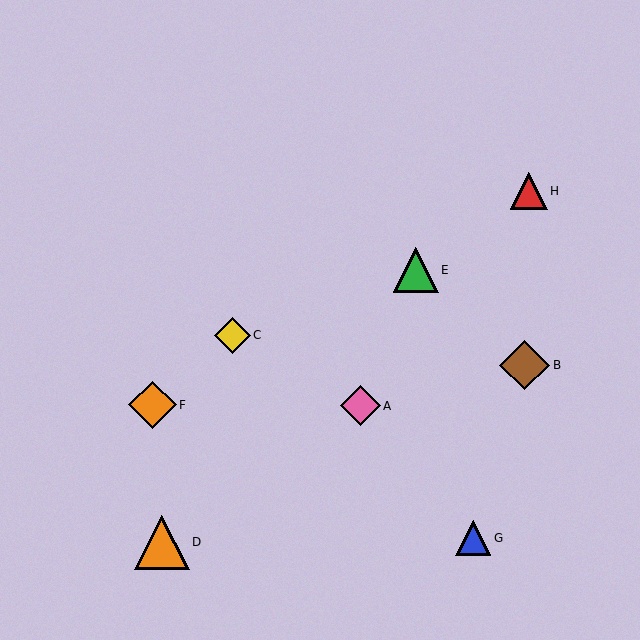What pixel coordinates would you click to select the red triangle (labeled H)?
Click at (529, 191) to select the red triangle H.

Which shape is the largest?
The orange triangle (labeled D) is the largest.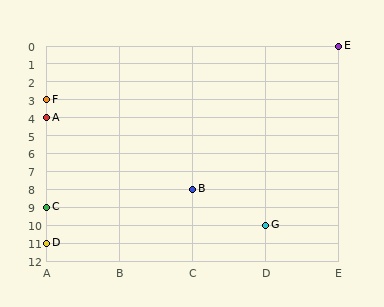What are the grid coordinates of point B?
Point B is at grid coordinates (C, 8).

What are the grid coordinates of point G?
Point G is at grid coordinates (D, 10).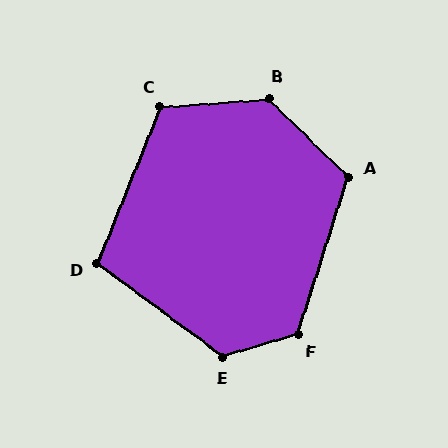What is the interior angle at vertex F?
Approximately 125 degrees (obtuse).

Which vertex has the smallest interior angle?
D, at approximately 105 degrees.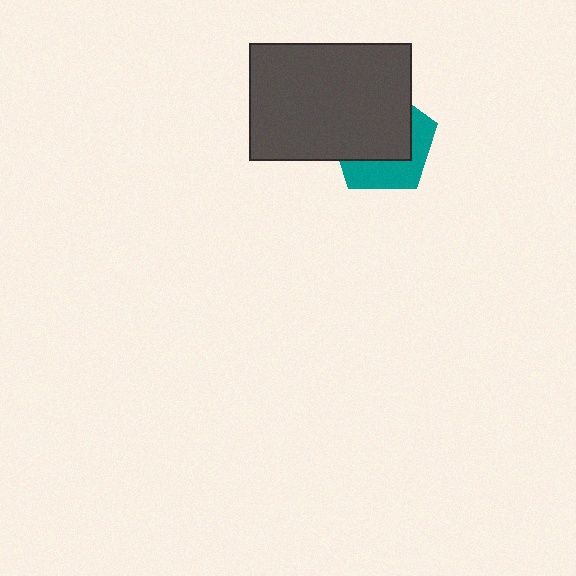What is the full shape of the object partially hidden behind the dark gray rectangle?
The partially hidden object is a teal pentagon.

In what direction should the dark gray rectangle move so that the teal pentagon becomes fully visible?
The dark gray rectangle should move toward the upper-left. That is the shortest direction to clear the overlap and leave the teal pentagon fully visible.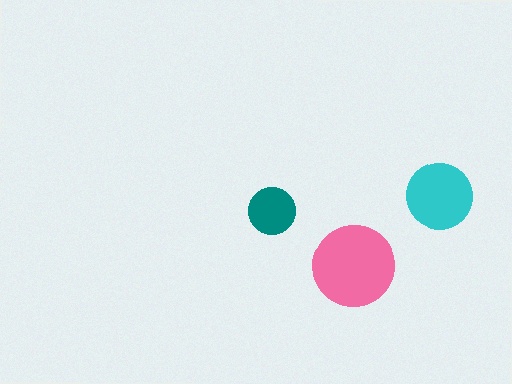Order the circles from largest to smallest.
the pink one, the cyan one, the teal one.